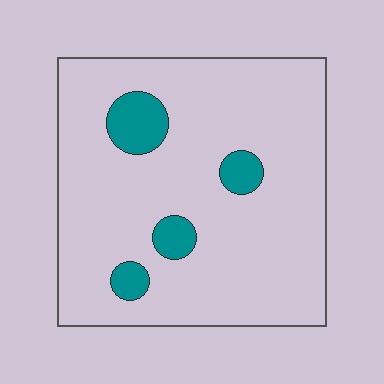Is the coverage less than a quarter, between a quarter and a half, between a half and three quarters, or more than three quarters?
Less than a quarter.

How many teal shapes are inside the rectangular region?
4.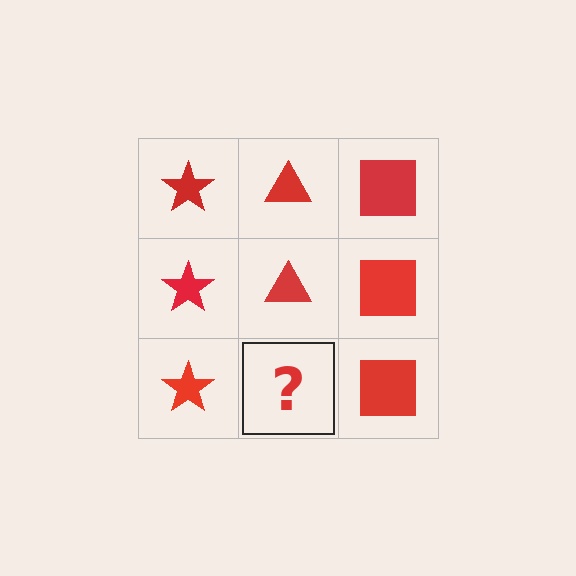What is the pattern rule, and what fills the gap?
The rule is that each column has a consistent shape. The gap should be filled with a red triangle.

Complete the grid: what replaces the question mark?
The question mark should be replaced with a red triangle.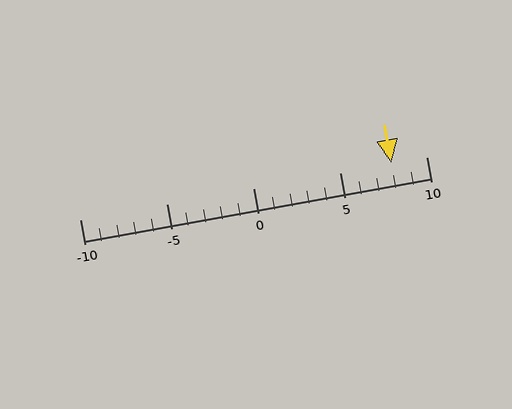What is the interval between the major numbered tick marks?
The major tick marks are spaced 5 units apart.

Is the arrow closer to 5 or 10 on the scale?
The arrow is closer to 10.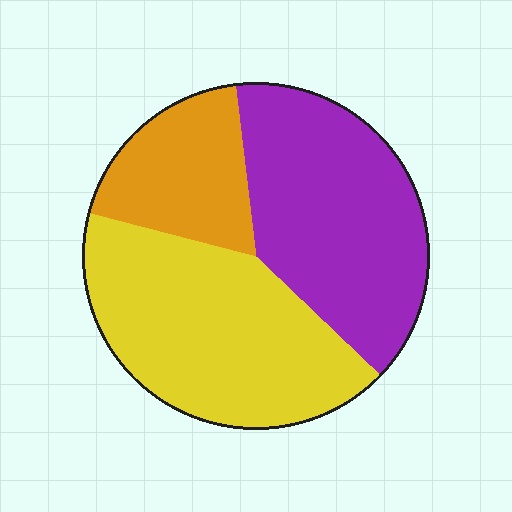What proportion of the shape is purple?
Purple takes up about two fifths (2/5) of the shape.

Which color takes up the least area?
Orange, at roughly 20%.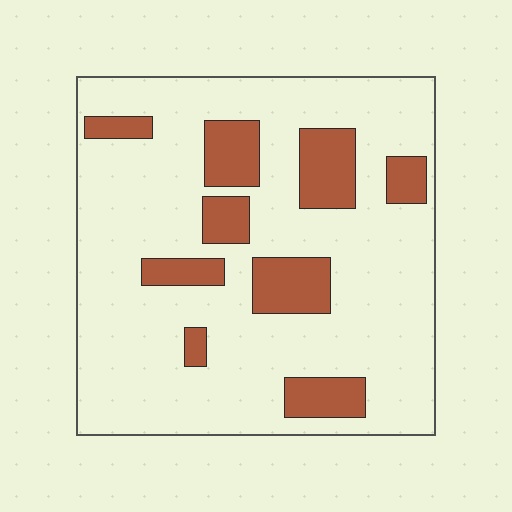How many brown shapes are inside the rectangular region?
9.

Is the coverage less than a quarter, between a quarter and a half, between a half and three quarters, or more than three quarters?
Less than a quarter.